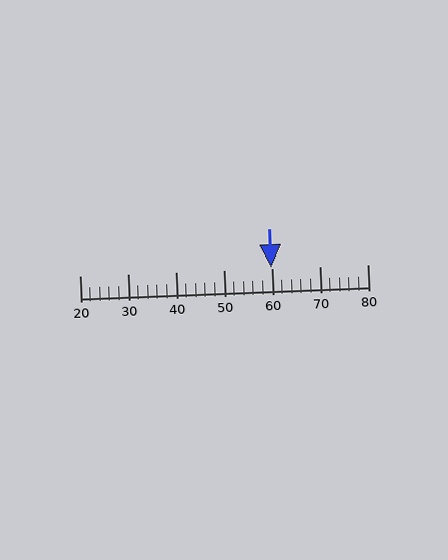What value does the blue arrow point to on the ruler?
The blue arrow points to approximately 60.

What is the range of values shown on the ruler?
The ruler shows values from 20 to 80.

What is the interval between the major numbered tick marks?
The major tick marks are spaced 10 units apart.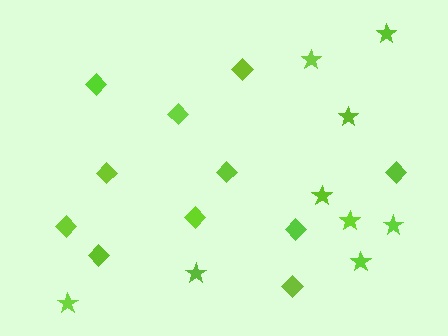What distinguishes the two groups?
There are 2 groups: one group of stars (9) and one group of diamonds (11).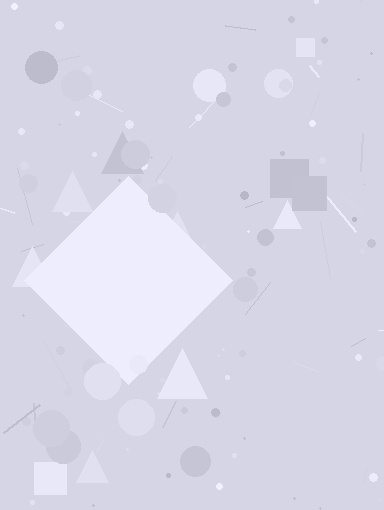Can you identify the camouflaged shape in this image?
The camouflaged shape is a diamond.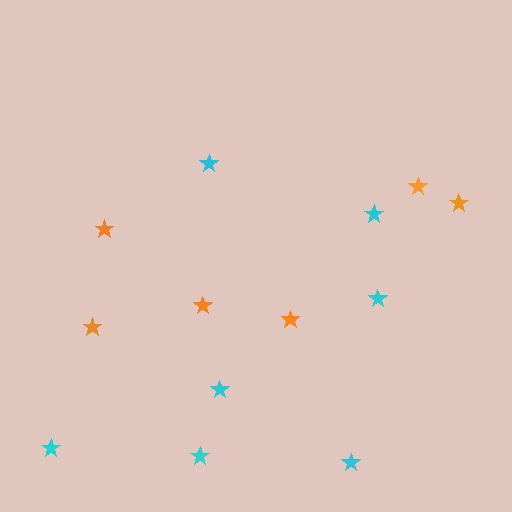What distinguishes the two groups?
There are 2 groups: one group of cyan stars (7) and one group of orange stars (6).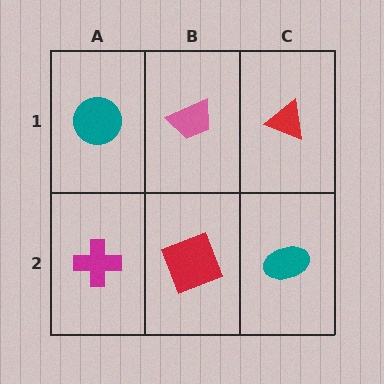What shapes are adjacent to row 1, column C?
A teal ellipse (row 2, column C), a pink trapezoid (row 1, column B).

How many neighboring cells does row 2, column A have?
2.